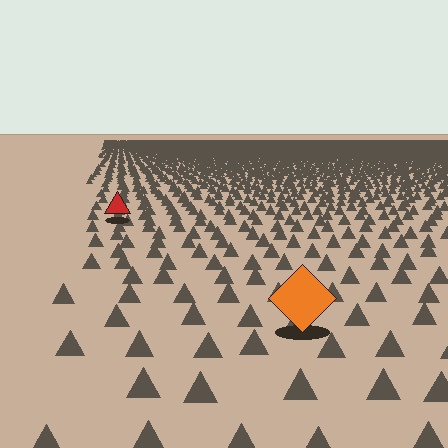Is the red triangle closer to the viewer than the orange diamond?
No. The orange diamond is closer — you can tell from the texture gradient: the ground texture is coarser near it.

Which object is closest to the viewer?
The orange diamond is closest. The texture marks near it are larger and more spread out.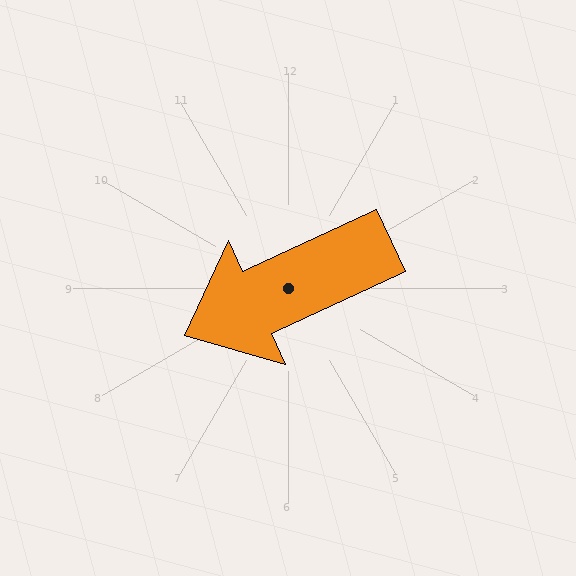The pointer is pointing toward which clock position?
Roughly 8 o'clock.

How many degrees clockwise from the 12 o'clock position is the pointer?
Approximately 245 degrees.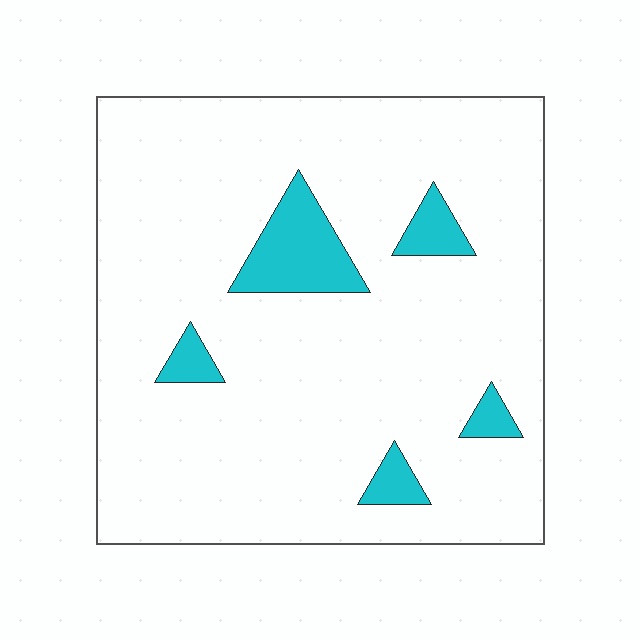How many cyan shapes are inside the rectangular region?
5.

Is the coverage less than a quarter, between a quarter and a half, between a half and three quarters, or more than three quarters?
Less than a quarter.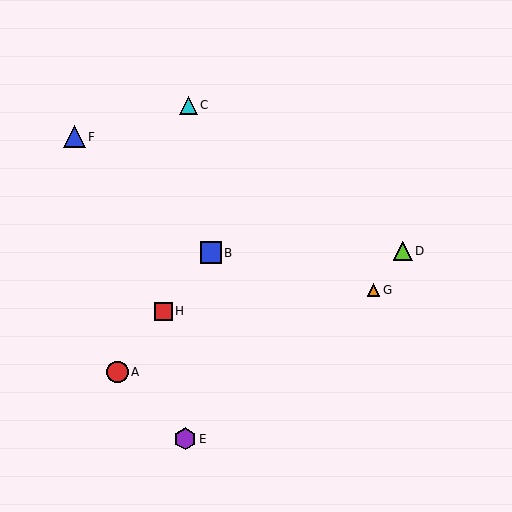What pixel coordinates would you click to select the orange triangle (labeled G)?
Click at (373, 290) to select the orange triangle G.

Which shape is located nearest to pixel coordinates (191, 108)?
The cyan triangle (labeled C) at (188, 105) is nearest to that location.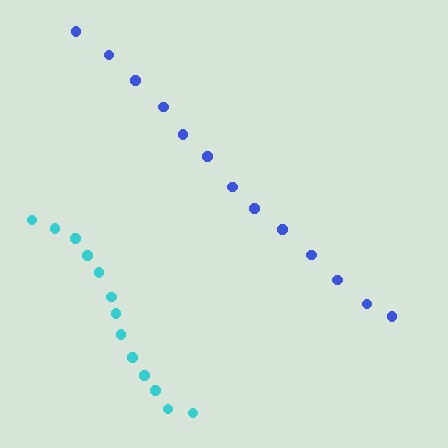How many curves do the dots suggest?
There are 2 distinct paths.